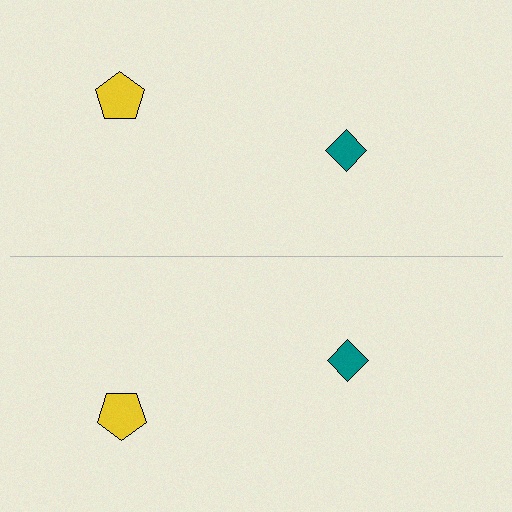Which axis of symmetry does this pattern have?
The pattern has a horizontal axis of symmetry running through the center of the image.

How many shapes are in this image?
There are 4 shapes in this image.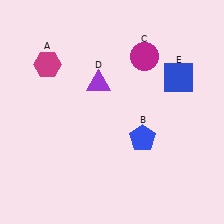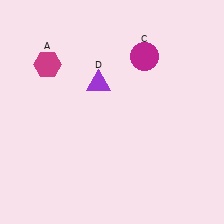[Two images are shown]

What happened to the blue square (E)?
The blue square (E) was removed in Image 2. It was in the top-right area of Image 1.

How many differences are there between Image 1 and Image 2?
There are 2 differences between the two images.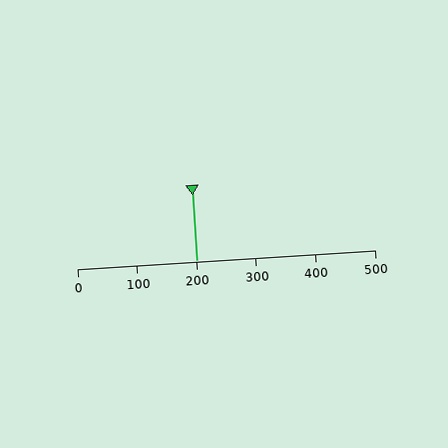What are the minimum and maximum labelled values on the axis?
The axis runs from 0 to 500.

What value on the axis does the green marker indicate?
The marker indicates approximately 200.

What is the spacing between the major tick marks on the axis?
The major ticks are spaced 100 apart.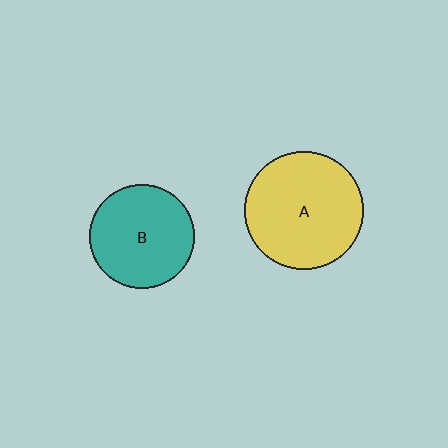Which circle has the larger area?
Circle A (yellow).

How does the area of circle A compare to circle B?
Approximately 1.3 times.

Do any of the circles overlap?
No, none of the circles overlap.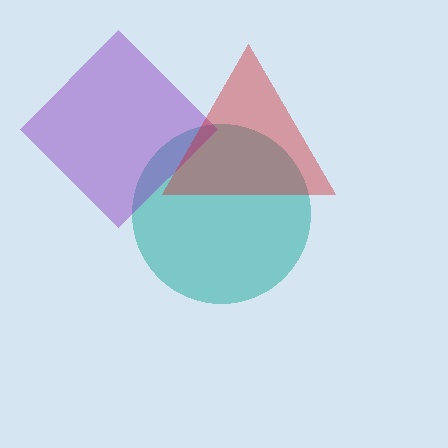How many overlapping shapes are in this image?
There are 3 overlapping shapes in the image.